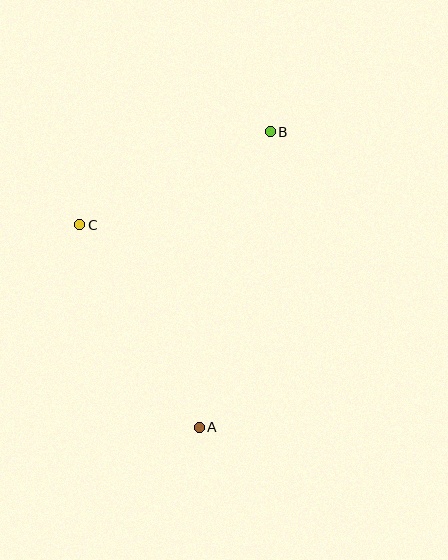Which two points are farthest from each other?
Points A and B are farthest from each other.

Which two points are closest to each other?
Points B and C are closest to each other.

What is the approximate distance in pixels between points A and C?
The distance between A and C is approximately 236 pixels.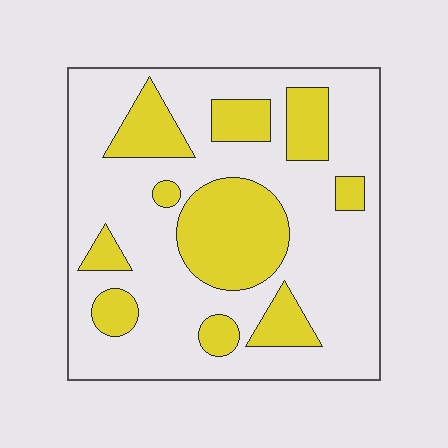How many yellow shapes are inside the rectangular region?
10.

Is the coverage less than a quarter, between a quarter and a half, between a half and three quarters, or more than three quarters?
Between a quarter and a half.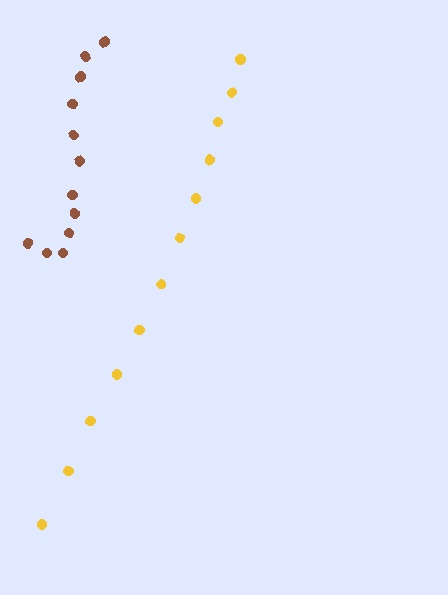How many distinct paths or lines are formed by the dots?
There are 2 distinct paths.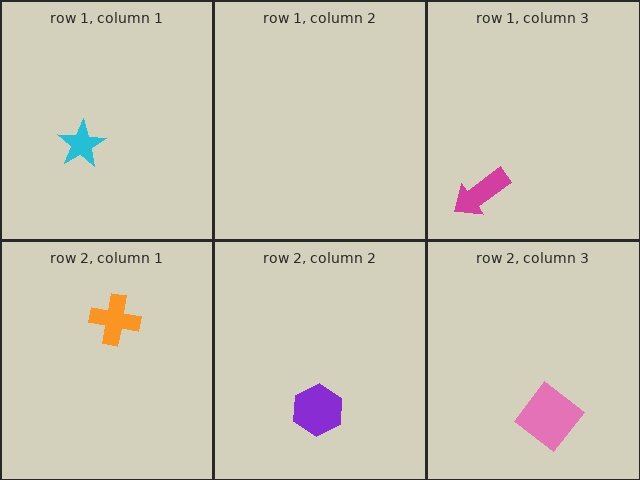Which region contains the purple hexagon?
The row 2, column 2 region.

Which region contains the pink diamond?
The row 2, column 3 region.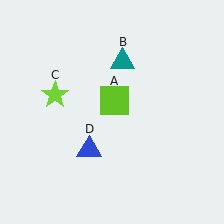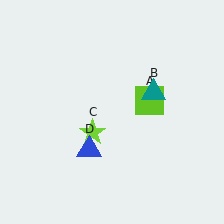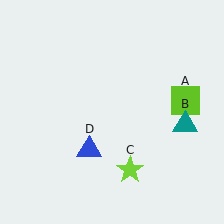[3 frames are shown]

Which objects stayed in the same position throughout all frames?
Blue triangle (object D) remained stationary.